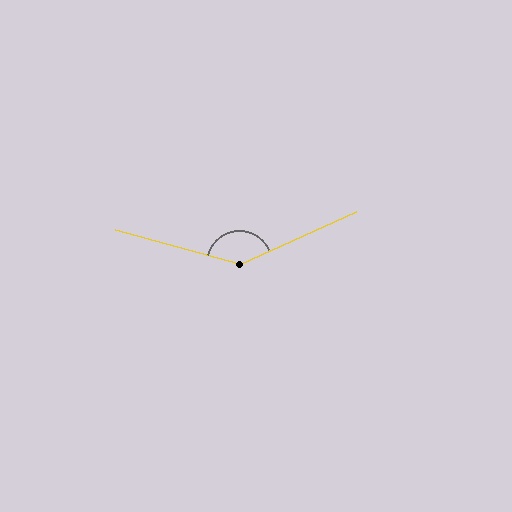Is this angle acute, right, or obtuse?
It is obtuse.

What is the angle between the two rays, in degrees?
Approximately 141 degrees.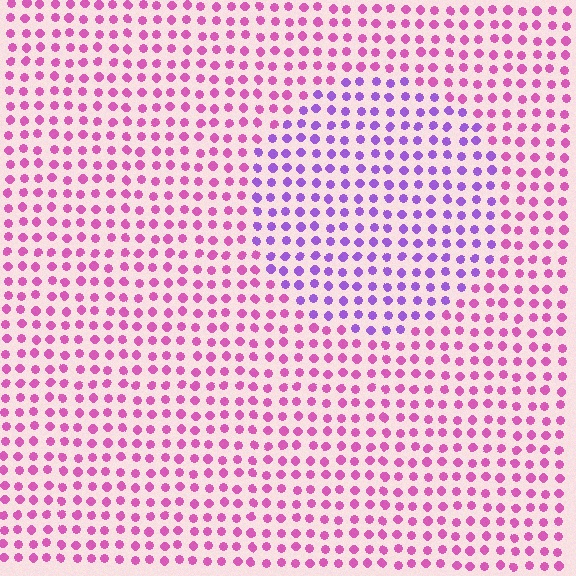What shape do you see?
I see a circle.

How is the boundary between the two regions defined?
The boundary is defined purely by a slight shift in hue (about 42 degrees). Spacing, size, and orientation are identical on both sides.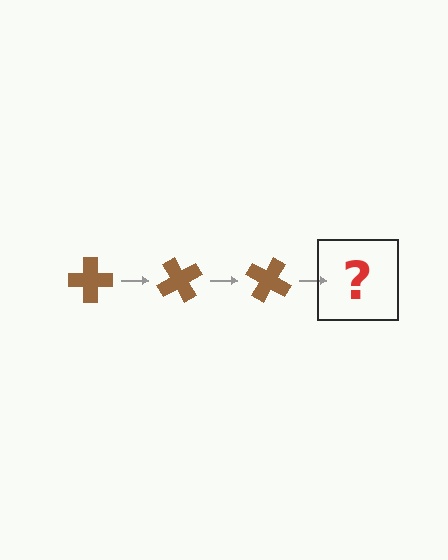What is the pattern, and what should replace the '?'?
The pattern is that the cross rotates 60 degrees each step. The '?' should be a brown cross rotated 180 degrees.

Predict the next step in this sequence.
The next step is a brown cross rotated 180 degrees.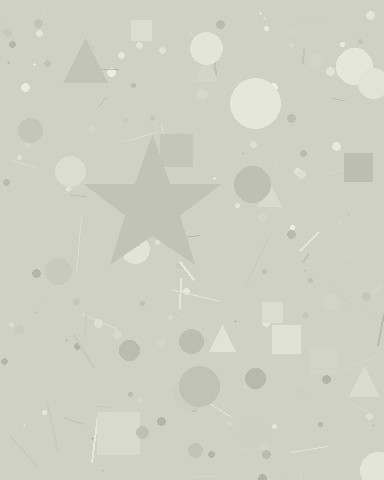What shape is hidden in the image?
A star is hidden in the image.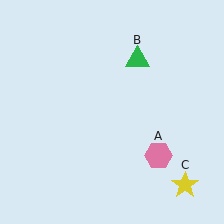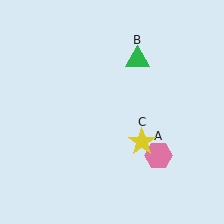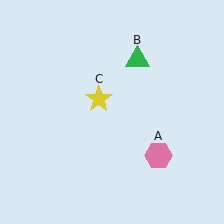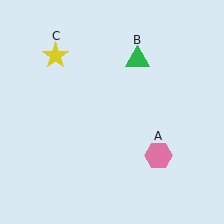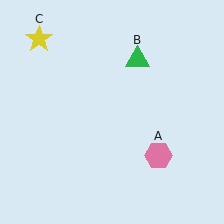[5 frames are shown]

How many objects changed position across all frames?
1 object changed position: yellow star (object C).